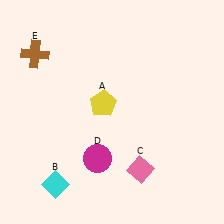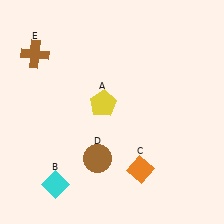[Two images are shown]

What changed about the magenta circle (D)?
In Image 1, D is magenta. In Image 2, it changed to brown.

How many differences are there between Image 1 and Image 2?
There are 2 differences between the two images.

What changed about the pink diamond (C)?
In Image 1, C is pink. In Image 2, it changed to orange.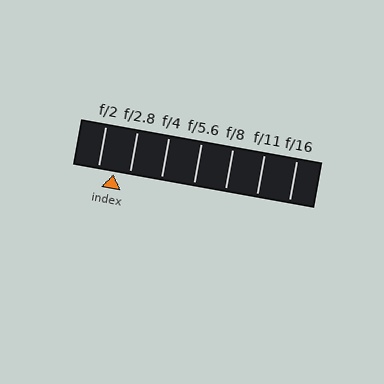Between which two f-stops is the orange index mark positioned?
The index mark is between f/2 and f/2.8.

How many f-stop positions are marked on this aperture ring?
There are 7 f-stop positions marked.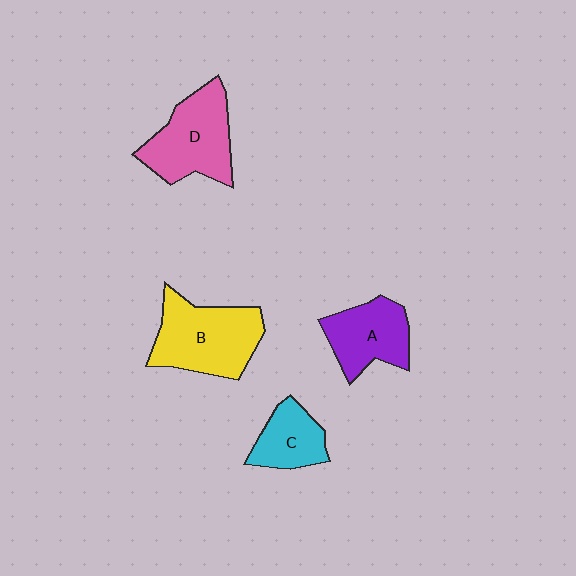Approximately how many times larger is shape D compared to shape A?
Approximately 1.3 times.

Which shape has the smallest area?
Shape C (cyan).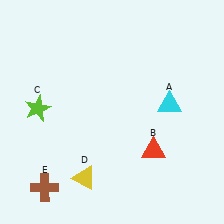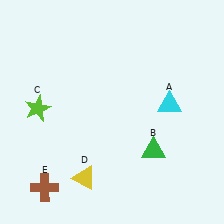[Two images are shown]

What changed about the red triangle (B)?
In Image 1, B is red. In Image 2, it changed to green.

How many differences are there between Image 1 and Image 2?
There is 1 difference between the two images.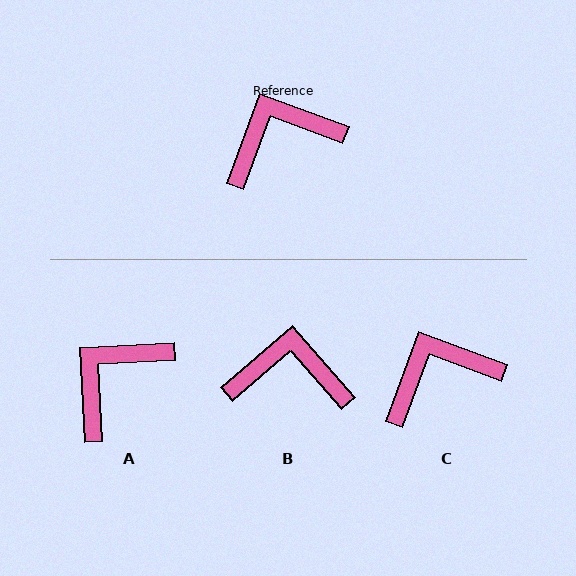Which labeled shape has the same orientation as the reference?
C.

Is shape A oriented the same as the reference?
No, it is off by about 23 degrees.